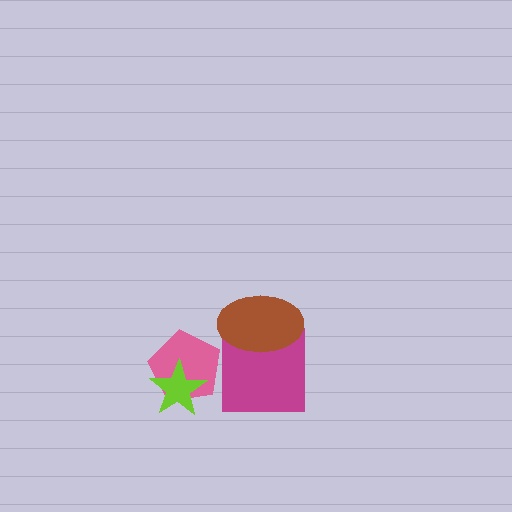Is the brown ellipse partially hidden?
No, no other shape covers it.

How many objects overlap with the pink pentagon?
1 object overlaps with the pink pentagon.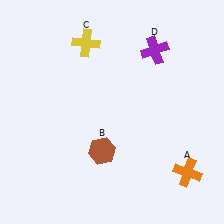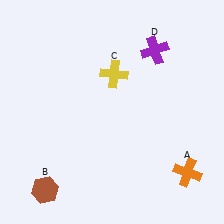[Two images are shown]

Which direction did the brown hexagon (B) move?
The brown hexagon (B) moved left.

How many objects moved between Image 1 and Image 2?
2 objects moved between the two images.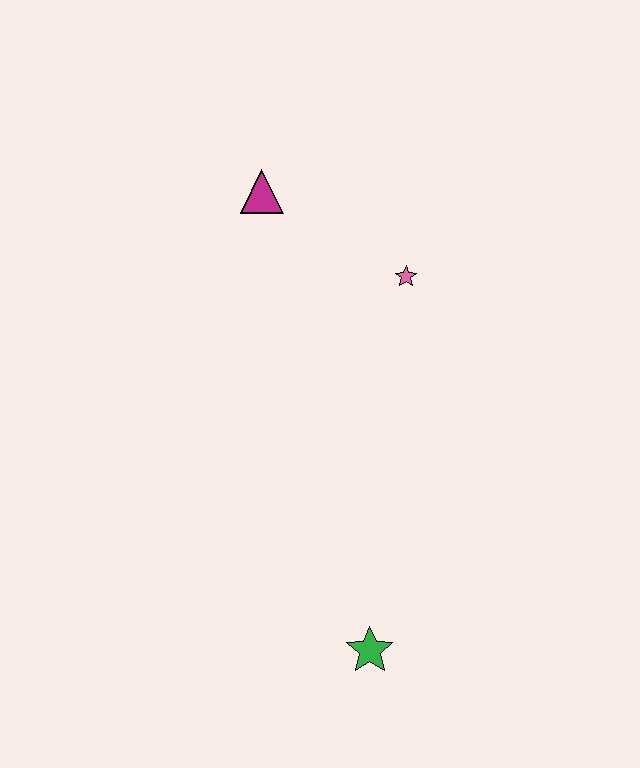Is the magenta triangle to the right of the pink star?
No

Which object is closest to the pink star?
The magenta triangle is closest to the pink star.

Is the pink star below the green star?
No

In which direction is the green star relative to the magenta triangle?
The green star is below the magenta triangle.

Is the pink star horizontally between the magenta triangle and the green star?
No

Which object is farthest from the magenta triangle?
The green star is farthest from the magenta triangle.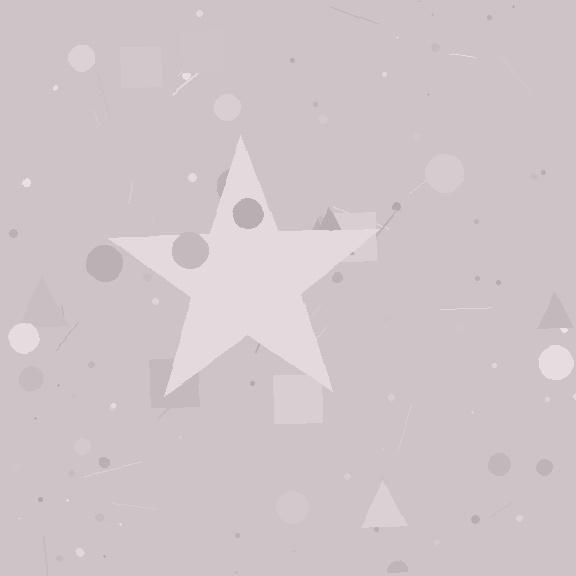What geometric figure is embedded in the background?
A star is embedded in the background.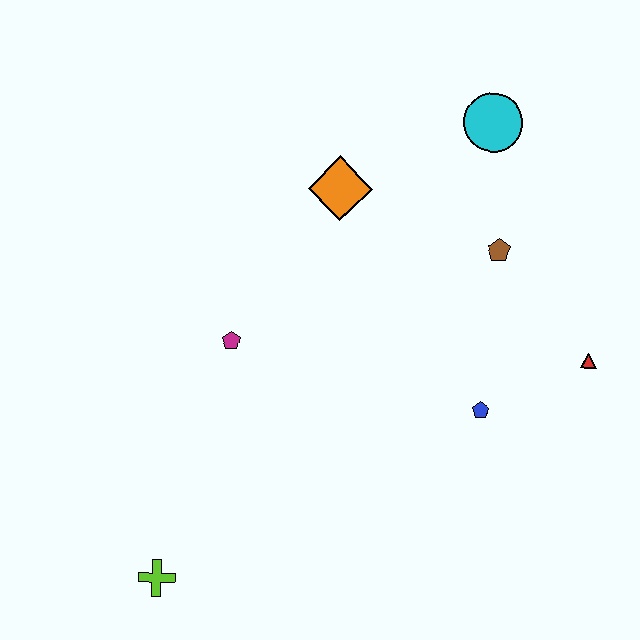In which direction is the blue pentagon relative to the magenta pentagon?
The blue pentagon is to the right of the magenta pentagon.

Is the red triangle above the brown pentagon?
No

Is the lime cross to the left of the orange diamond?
Yes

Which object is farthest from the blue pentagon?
The lime cross is farthest from the blue pentagon.